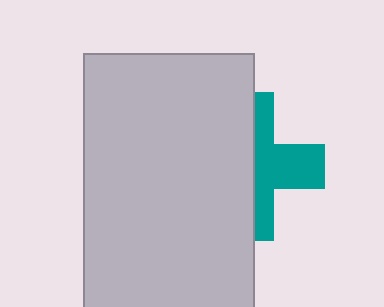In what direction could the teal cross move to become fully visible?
The teal cross could move right. That would shift it out from behind the light gray rectangle entirely.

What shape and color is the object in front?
The object in front is a light gray rectangle.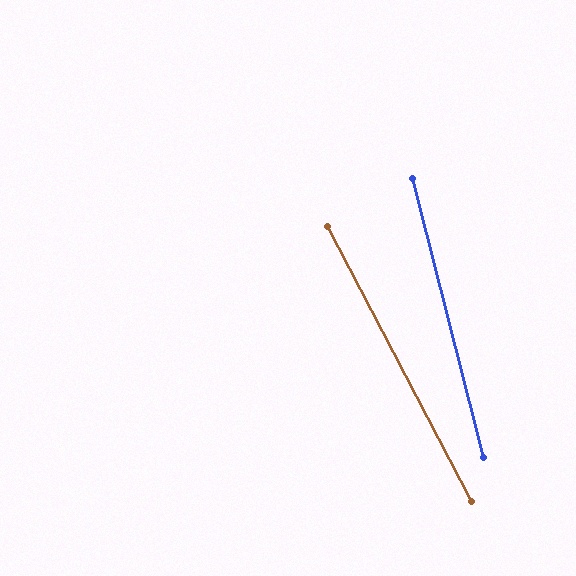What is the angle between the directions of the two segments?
Approximately 13 degrees.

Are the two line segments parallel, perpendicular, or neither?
Neither parallel nor perpendicular — they differ by about 13°.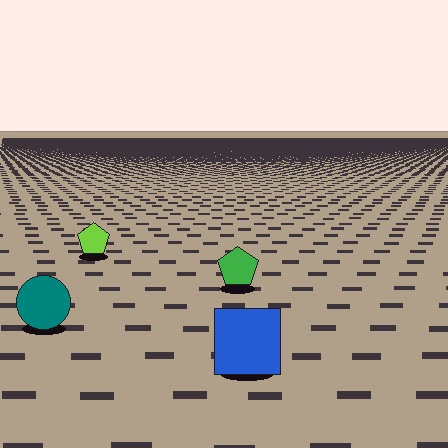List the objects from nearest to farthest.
From nearest to farthest: the blue square, the teal circle, the green pentagon, the lime pentagon.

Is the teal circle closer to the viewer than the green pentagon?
Yes. The teal circle is closer — you can tell from the texture gradient: the ground texture is coarser near it.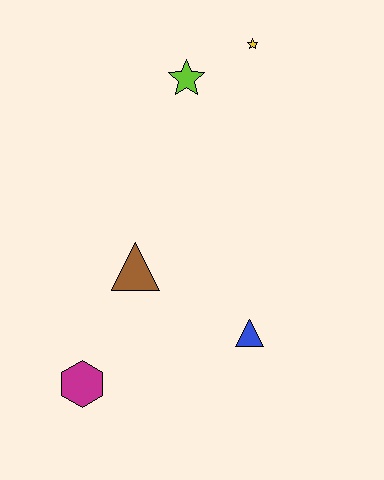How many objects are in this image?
There are 5 objects.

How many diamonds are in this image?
There are no diamonds.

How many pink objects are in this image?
There are no pink objects.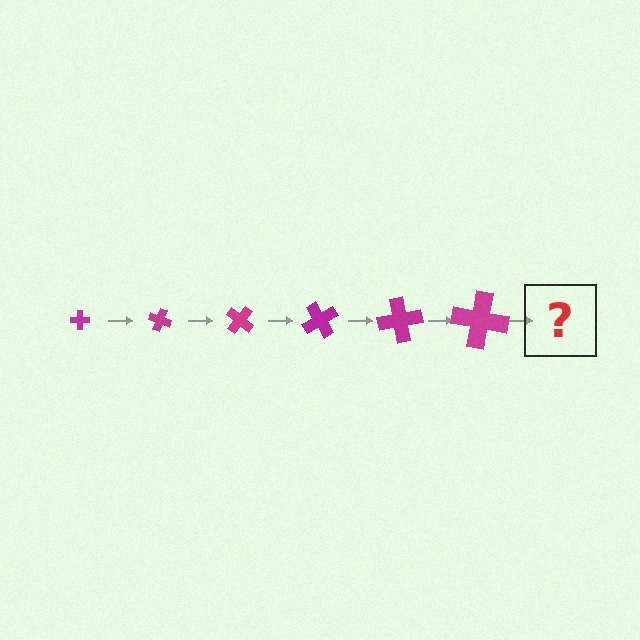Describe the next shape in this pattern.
It should be a cross, larger than the previous one and rotated 120 degrees from the start.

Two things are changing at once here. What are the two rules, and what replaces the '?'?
The two rules are that the cross grows larger each step and it rotates 20 degrees each step. The '?' should be a cross, larger than the previous one and rotated 120 degrees from the start.